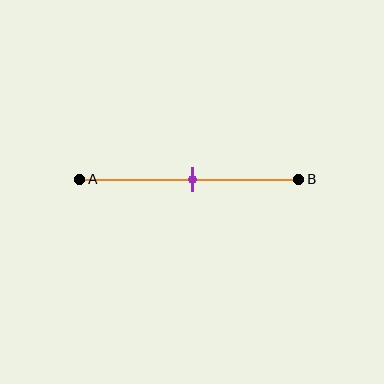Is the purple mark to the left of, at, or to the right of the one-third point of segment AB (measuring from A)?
The purple mark is to the right of the one-third point of segment AB.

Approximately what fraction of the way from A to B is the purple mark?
The purple mark is approximately 50% of the way from A to B.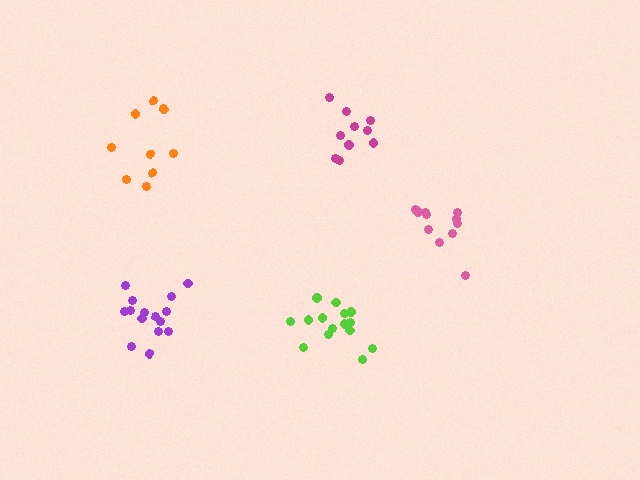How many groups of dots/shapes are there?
There are 5 groups.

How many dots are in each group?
Group 1: 15 dots, Group 2: 15 dots, Group 3: 11 dots, Group 4: 10 dots, Group 5: 10 dots (61 total).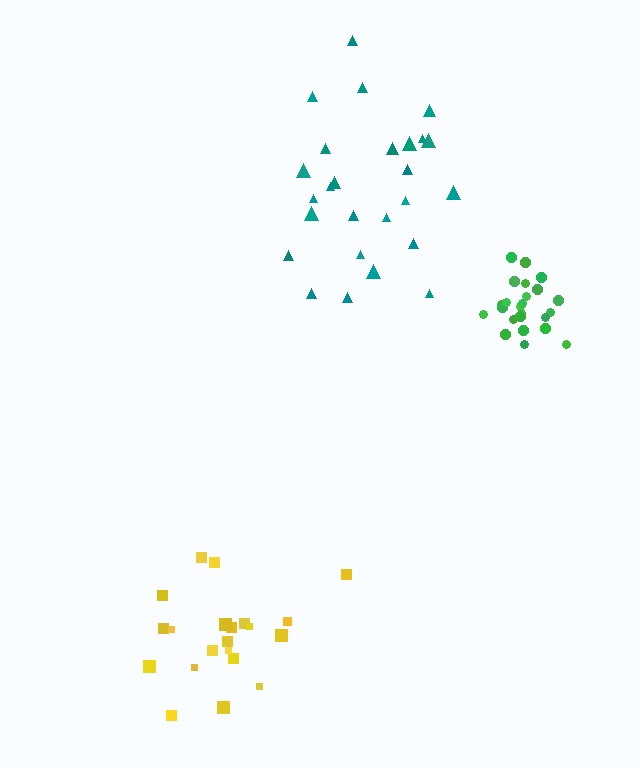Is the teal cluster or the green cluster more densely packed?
Green.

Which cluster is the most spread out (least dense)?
Teal.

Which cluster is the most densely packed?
Green.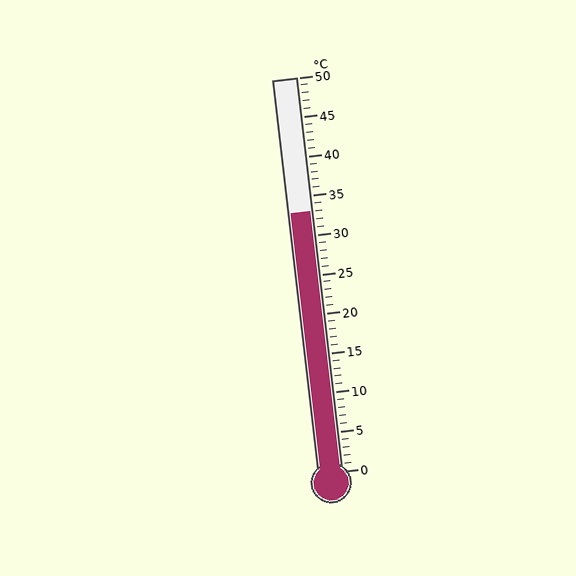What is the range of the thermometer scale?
The thermometer scale ranges from 0°C to 50°C.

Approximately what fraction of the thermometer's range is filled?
The thermometer is filled to approximately 65% of its range.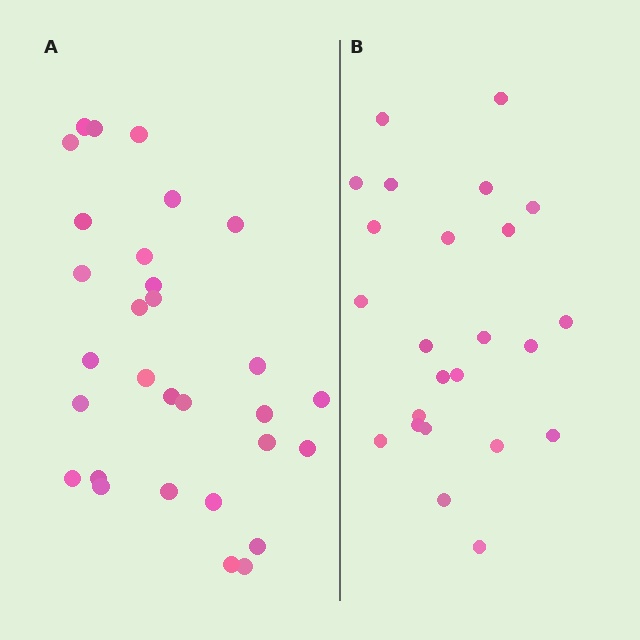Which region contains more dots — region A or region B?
Region A (the left region) has more dots.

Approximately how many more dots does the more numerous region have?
Region A has about 6 more dots than region B.